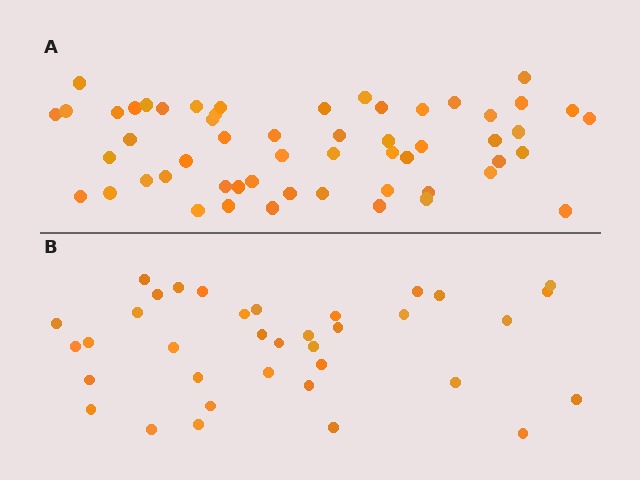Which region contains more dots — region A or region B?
Region A (the top region) has more dots.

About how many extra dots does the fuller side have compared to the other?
Region A has approximately 20 more dots than region B.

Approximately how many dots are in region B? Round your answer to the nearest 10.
About 40 dots. (The exact count is 36, which rounds to 40.)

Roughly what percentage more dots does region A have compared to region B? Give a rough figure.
About 55% more.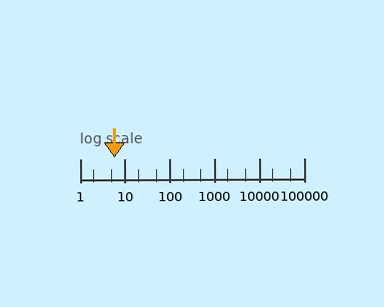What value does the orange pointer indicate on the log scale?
The pointer indicates approximately 6.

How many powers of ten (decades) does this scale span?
The scale spans 5 decades, from 1 to 100000.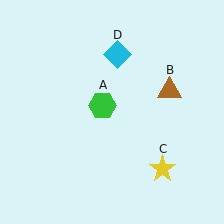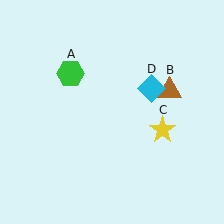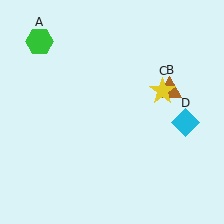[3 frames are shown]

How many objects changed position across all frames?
3 objects changed position: green hexagon (object A), yellow star (object C), cyan diamond (object D).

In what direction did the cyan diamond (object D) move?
The cyan diamond (object D) moved down and to the right.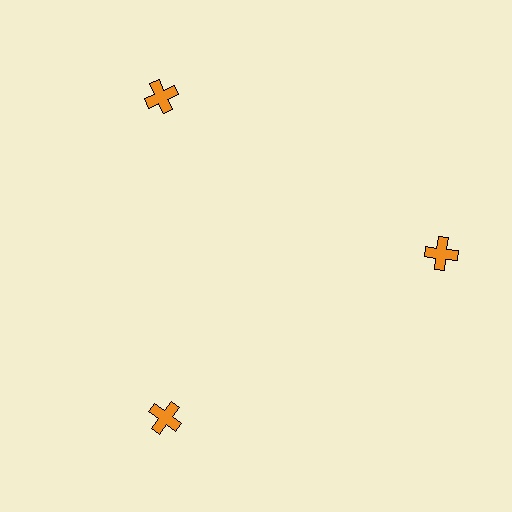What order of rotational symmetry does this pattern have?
This pattern has 3-fold rotational symmetry.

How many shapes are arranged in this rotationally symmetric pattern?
There are 3 shapes, arranged in 3 groups of 1.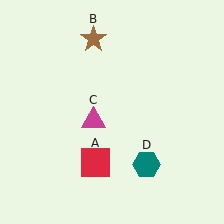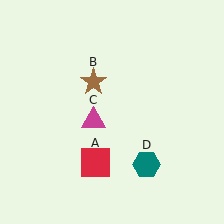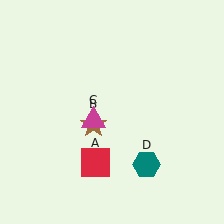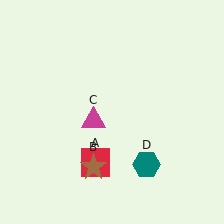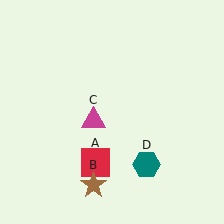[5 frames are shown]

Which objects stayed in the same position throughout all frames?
Red square (object A) and magenta triangle (object C) and teal hexagon (object D) remained stationary.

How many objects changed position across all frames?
1 object changed position: brown star (object B).